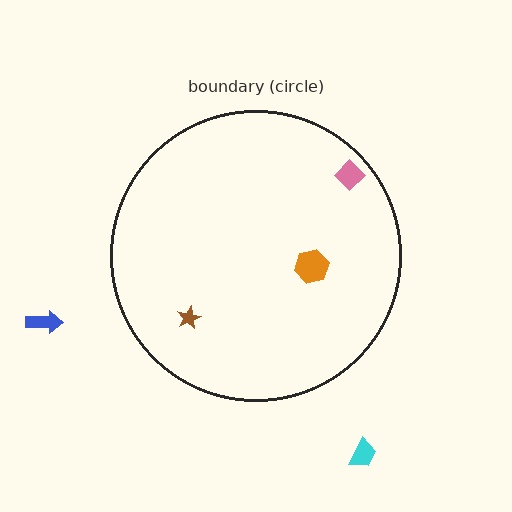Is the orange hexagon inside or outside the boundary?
Inside.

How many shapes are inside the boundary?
3 inside, 2 outside.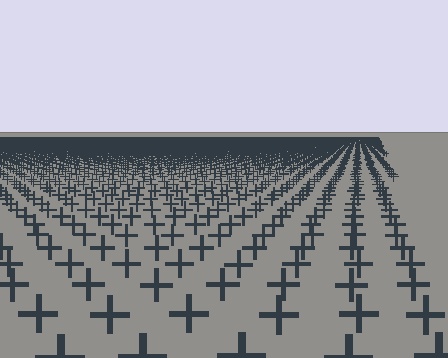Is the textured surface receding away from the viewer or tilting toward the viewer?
The surface is receding away from the viewer. Texture elements get smaller and denser toward the top.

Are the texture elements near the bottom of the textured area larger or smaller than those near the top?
Larger. Near the bottom, elements are closer to the viewer and appear at a bigger on-screen size.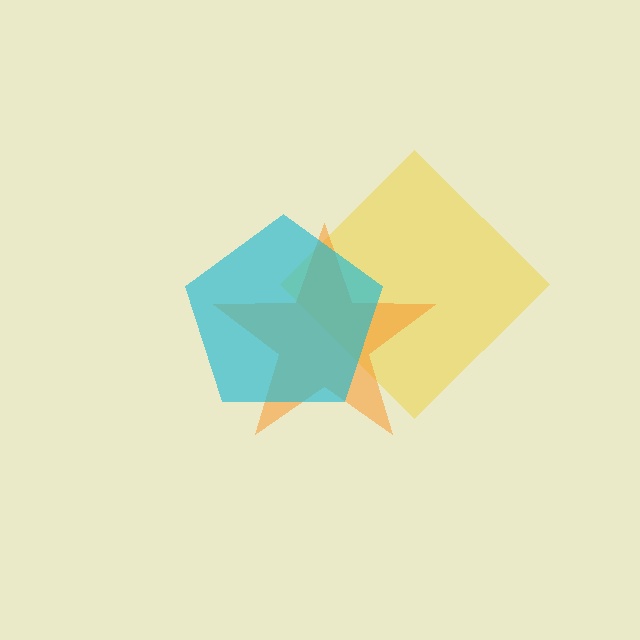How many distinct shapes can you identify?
There are 3 distinct shapes: a yellow diamond, an orange star, a cyan pentagon.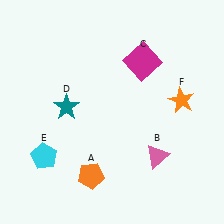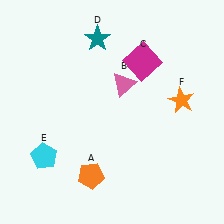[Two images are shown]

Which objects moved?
The objects that moved are: the pink triangle (B), the teal star (D).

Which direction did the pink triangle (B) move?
The pink triangle (B) moved up.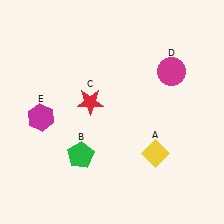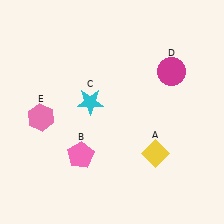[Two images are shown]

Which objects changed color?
B changed from green to pink. C changed from red to cyan. E changed from magenta to pink.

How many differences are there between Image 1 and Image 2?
There are 3 differences between the two images.